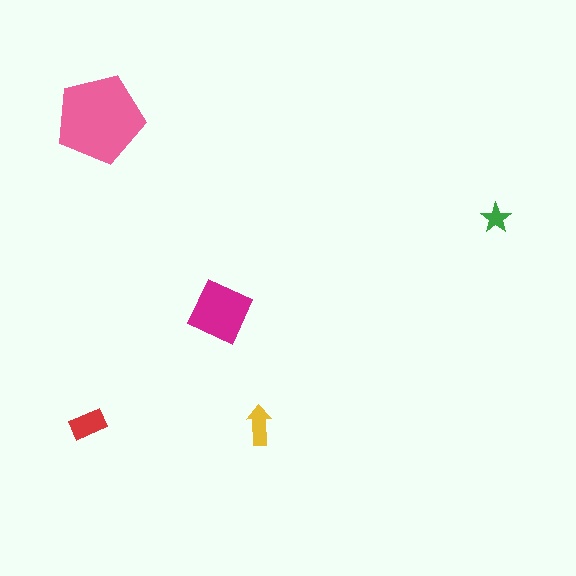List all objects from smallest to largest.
The green star, the yellow arrow, the red rectangle, the magenta square, the pink pentagon.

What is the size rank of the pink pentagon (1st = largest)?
1st.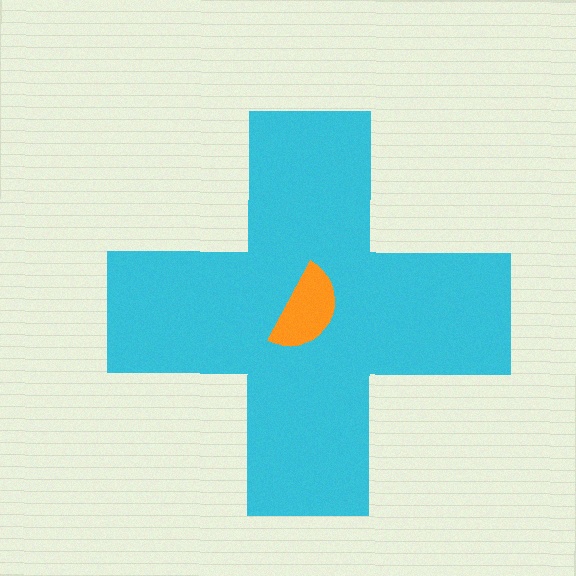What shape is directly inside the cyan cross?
The orange semicircle.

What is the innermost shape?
The orange semicircle.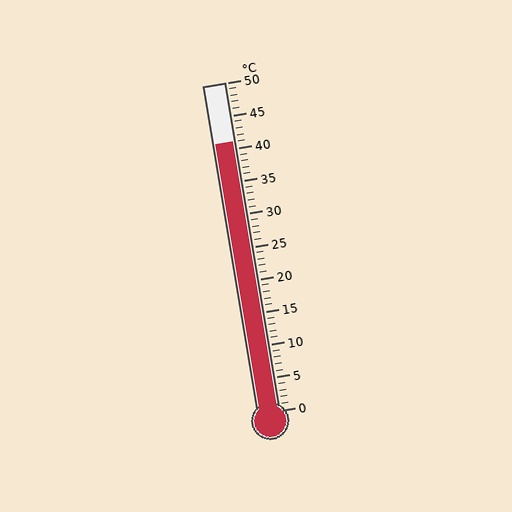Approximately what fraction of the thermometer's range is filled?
The thermometer is filled to approximately 80% of its range.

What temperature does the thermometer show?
The thermometer shows approximately 41°C.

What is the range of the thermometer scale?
The thermometer scale ranges from 0°C to 50°C.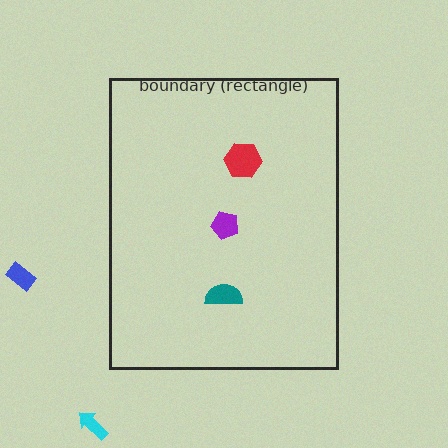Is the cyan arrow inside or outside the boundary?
Outside.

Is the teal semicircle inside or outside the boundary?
Inside.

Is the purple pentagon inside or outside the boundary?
Inside.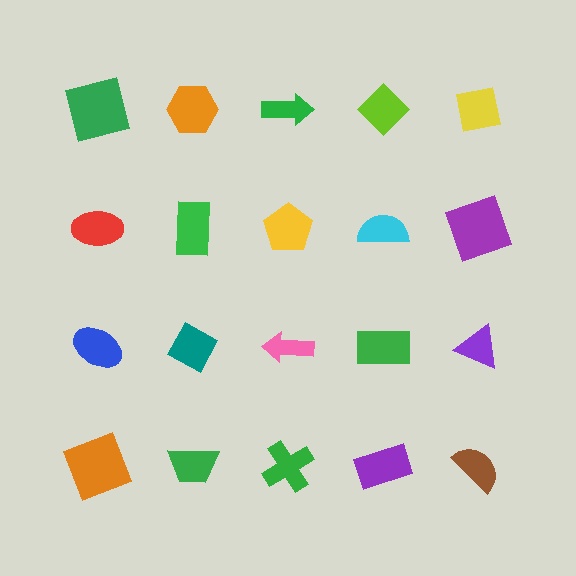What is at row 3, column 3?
A pink arrow.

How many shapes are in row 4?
5 shapes.